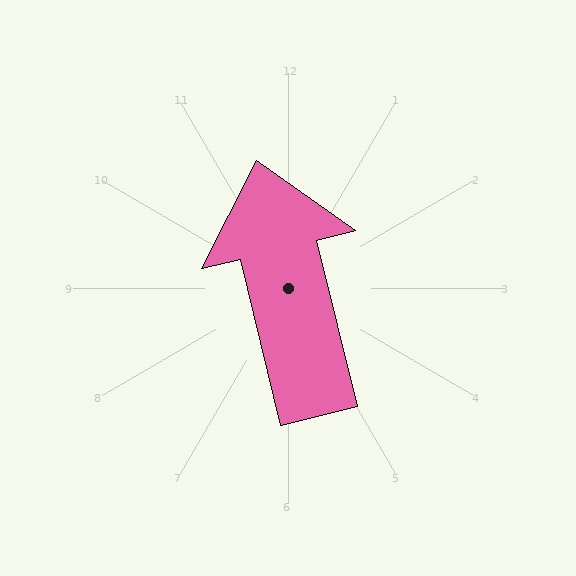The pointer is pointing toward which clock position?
Roughly 12 o'clock.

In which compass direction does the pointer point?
North.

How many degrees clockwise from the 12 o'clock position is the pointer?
Approximately 346 degrees.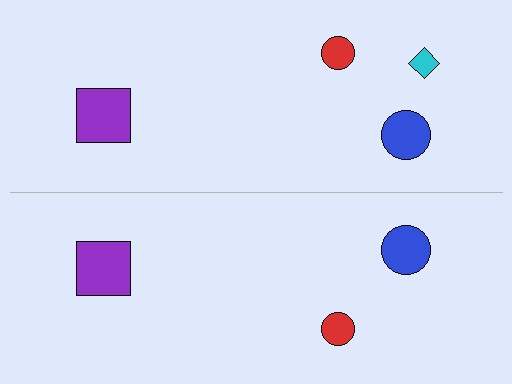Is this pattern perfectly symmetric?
No, the pattern is not perfectly symmetric. A cyan diamond is missing from the bottom side.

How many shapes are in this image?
There are 7 shapes in this image.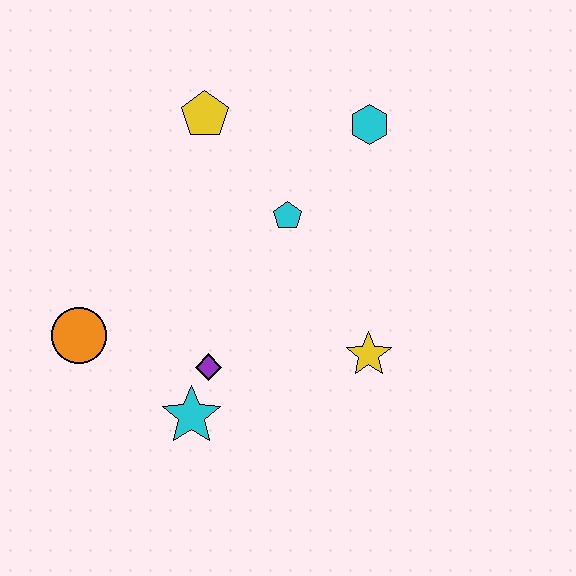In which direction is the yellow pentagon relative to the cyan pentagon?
The yellow pentagon is above the cyan pentagon.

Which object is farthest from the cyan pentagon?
The orange circle is farthest from the cyan pentagon.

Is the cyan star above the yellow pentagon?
No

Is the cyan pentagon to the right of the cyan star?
Yes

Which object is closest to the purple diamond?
The cyan star is closest to the purple diamond.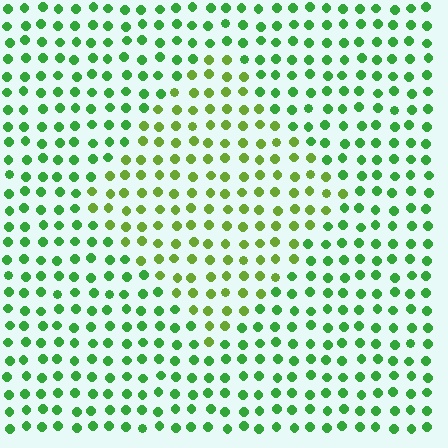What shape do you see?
I see a diamond.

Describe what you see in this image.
The image is filled with small green elements in a uniform arrangement. A diamond-shaped region is visible where the elements are tinted to a slightly different hue, forming a subtle color boundary.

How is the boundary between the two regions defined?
The boundary is defined purely by a slight shift in hue (about 32 degrees). Spacing, size, and orientation are identical on both sides.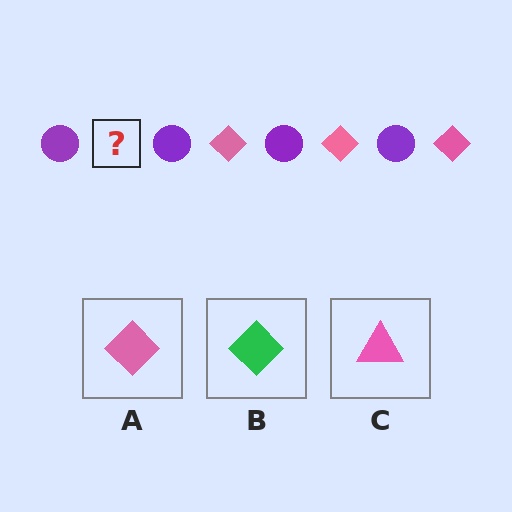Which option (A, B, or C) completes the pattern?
A.